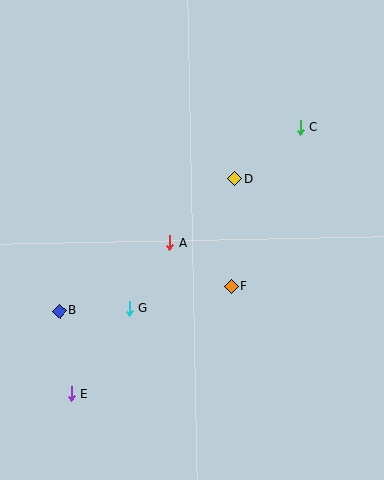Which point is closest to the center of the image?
Point A at (170, 243) is closest to the center.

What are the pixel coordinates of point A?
Point A is at (170, 243).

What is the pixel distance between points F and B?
The distance between F and B is 173 pixels.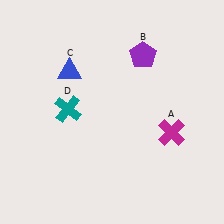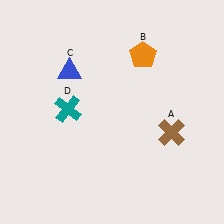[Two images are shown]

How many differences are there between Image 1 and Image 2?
There are 2 differences between the two images.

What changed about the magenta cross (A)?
In Image 1, A is magenta. In Image 2, it changed to brown.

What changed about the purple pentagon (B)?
In Image 1, B is purple. In Image 2, it changed to orange.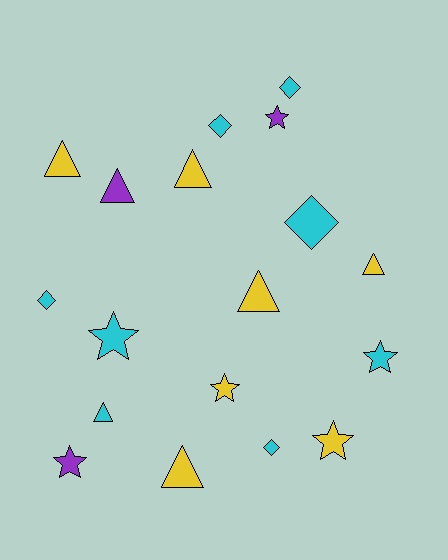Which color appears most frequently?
Cyan, with 8 objects.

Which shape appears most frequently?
Triangle, with 7 objects.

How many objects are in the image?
There are 18 objects.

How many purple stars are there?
There are 2 purple stars.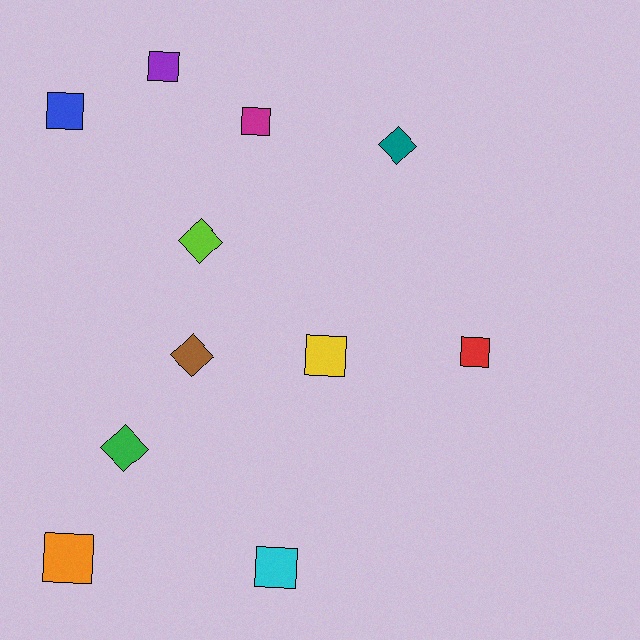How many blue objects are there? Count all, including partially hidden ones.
There is 1 blue object.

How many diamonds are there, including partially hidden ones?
There are 4 diamonds.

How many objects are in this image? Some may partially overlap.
There are 11 objects.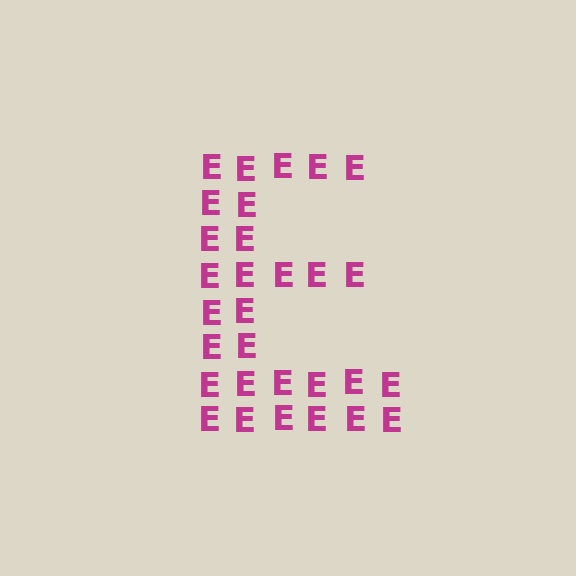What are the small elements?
The small elements are letter E's.